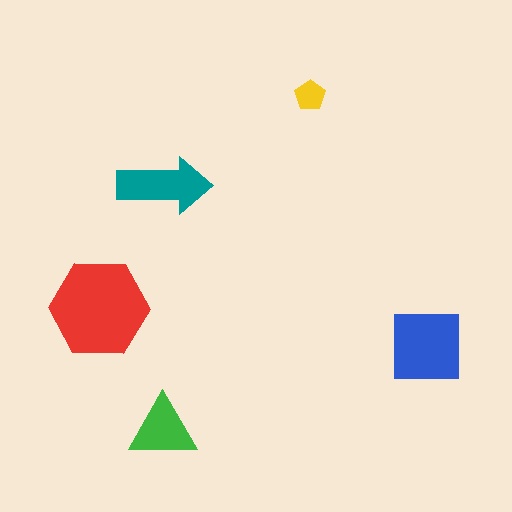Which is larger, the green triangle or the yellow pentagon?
The green triangle.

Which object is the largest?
The red hexagon.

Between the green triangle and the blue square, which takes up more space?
The blue square.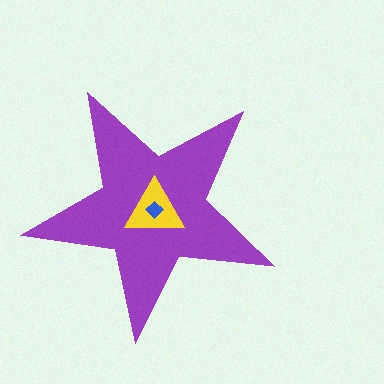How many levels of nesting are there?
3.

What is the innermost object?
The blue diamond.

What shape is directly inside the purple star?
The yellow triangle.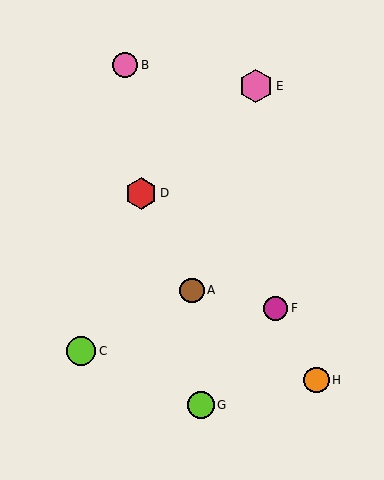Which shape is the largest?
The pink hexagon (labeled E) is the largest.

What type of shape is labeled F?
Shape F is a magenta circle.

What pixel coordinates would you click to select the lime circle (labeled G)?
Click at (201, 405) to select the lime circle G.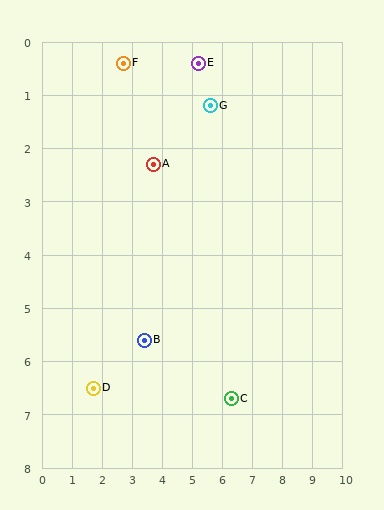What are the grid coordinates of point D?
Point D is at approximately (1.7, 6.5).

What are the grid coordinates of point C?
Point C is at approximately (6.3, 6.7).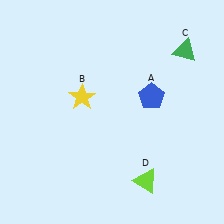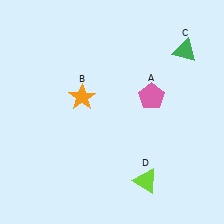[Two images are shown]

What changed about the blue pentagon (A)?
In Image 1, A is blue. In Image 2, it changed to pink.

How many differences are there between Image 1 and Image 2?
There are 2 differences between the two images.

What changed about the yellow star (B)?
In Image 1, B is yellow. In Image 2, it changed to orange.